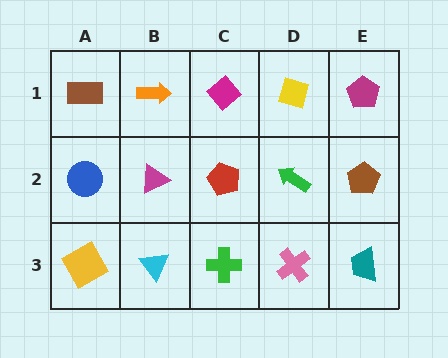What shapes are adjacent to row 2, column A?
A brown rectangle (row 1, column A), a yellow diamond (row 3, column A), a magenta triangle (row 2, column B).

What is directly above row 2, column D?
A yellow diamond.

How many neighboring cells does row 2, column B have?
4.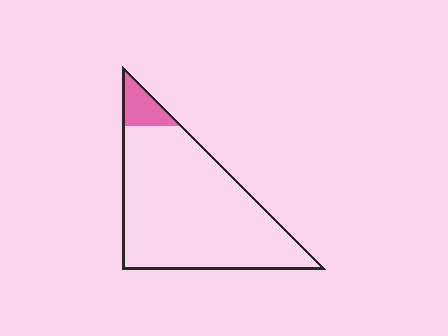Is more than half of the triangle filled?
No.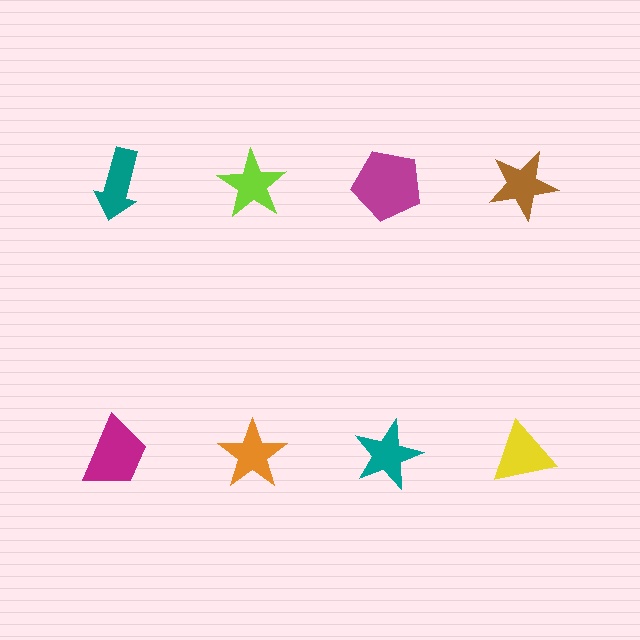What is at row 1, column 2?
A lime star.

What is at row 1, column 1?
A teal arrow.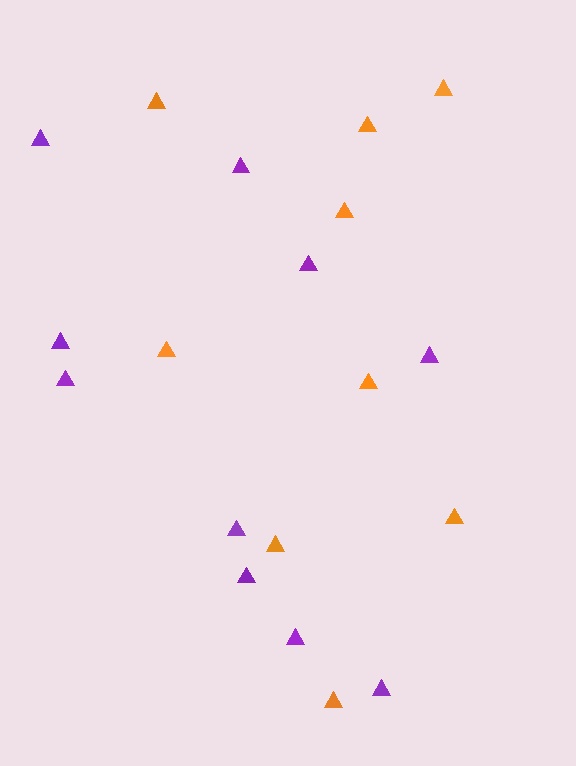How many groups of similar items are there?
There are 2 groups: one group of orange triangles (9) and one group of purple triangles (10).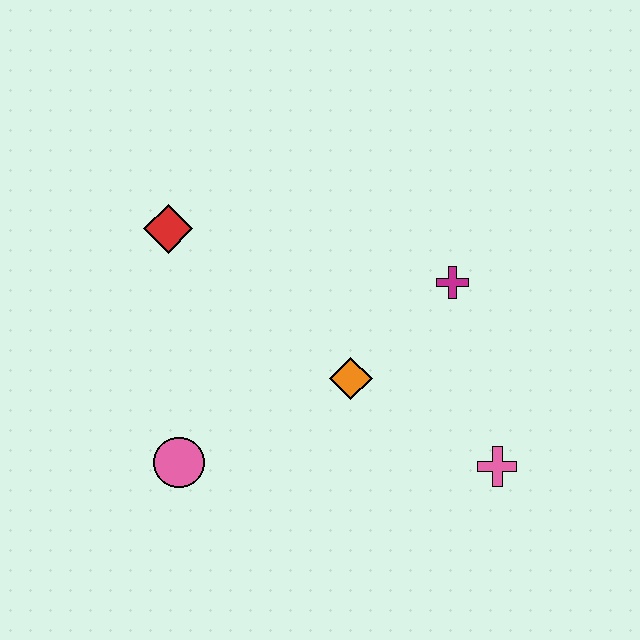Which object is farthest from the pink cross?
The red diamond is farthest from the pink cross.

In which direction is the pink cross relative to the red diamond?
The pink cross is to the right of the red diamond.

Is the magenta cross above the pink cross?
Yes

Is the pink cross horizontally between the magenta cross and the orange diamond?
No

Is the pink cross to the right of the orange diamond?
Yes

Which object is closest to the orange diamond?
The magenta cross is closest to the orange diamond.